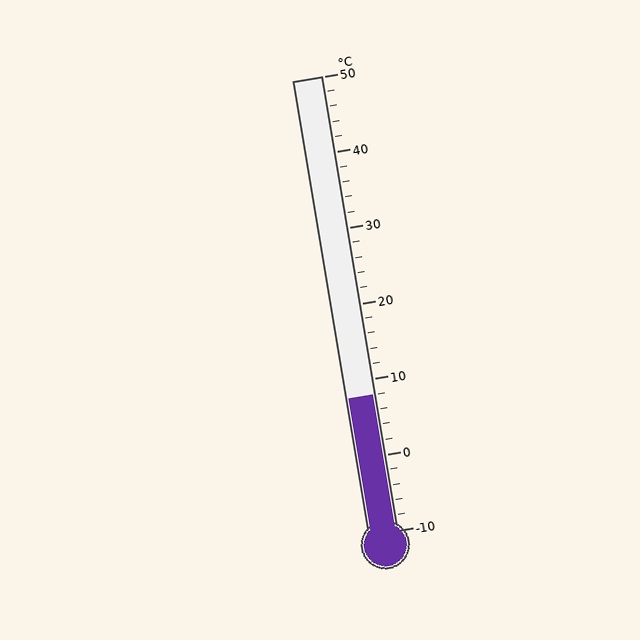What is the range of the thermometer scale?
The thermometer scale ranges from -10°C to 50°C.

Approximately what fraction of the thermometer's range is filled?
The thermometer is filled to approximately 30% of its range.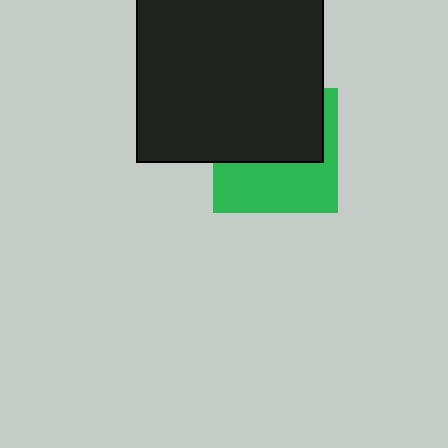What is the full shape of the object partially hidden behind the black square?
The partially hidden object is a green square.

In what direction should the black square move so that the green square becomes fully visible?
The black square should move up. That is the shortest direction to clear the overlap and leave the green square fully visible.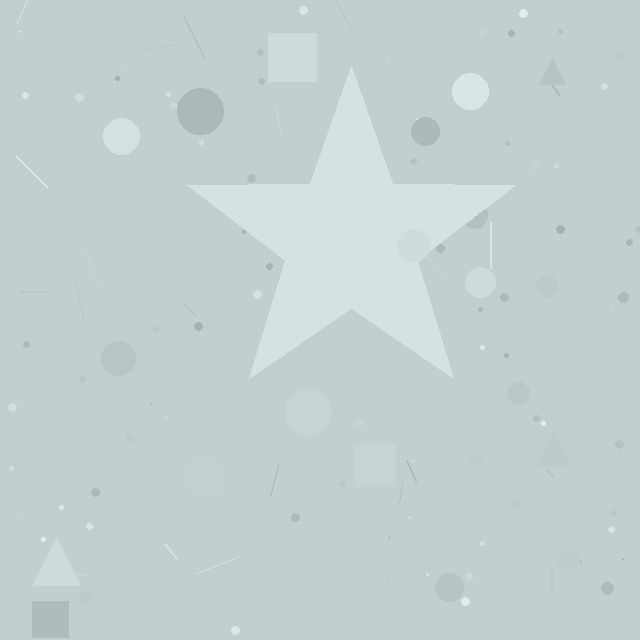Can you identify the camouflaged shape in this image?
The camouflaged shape is a star.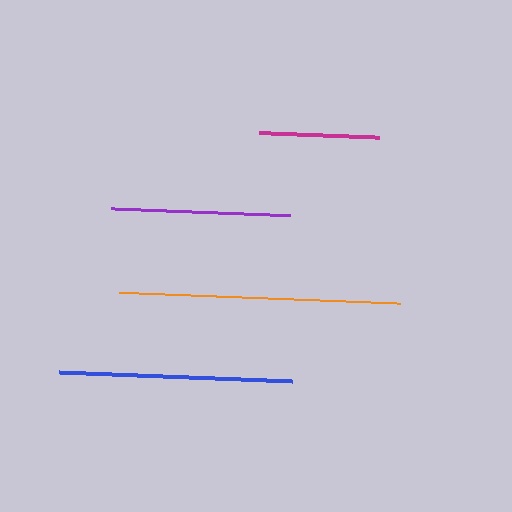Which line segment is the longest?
The orange line is the longest at approximately 281 pixels.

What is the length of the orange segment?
The orange segment is approximately 281 pixels long.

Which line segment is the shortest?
The magenta line is the shortest at approximately 120 pixels.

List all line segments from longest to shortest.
From longest to shortest: orange, blue, purple, magenta.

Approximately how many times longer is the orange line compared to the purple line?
The orange line is approximately 1.6 times the length of the purple line.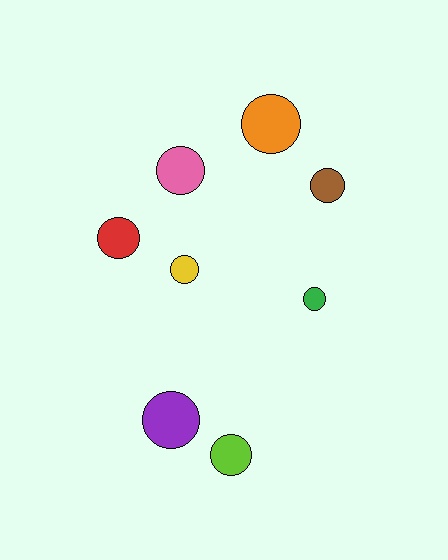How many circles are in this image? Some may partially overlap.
There are 8 circles.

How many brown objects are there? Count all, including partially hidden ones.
There is 1 brown object.